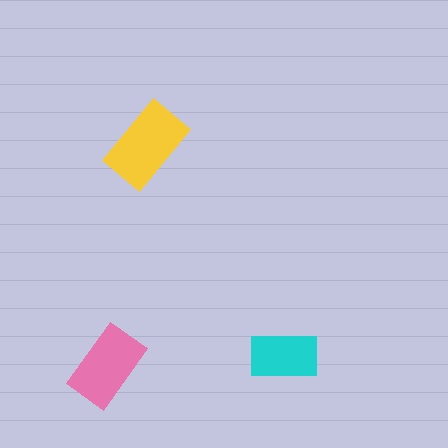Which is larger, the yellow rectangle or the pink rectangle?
The yellow one.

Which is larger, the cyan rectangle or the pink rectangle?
The pink one.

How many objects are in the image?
There are 3 objects in the image.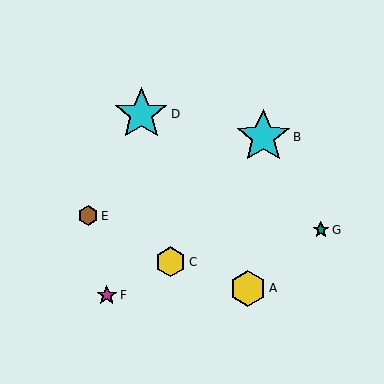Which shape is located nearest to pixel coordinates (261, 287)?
The yellow hexagon (labeled A) at (248, 288) is nearest to that location.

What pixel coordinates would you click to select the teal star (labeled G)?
Click at (321, 230) to select the teal star G.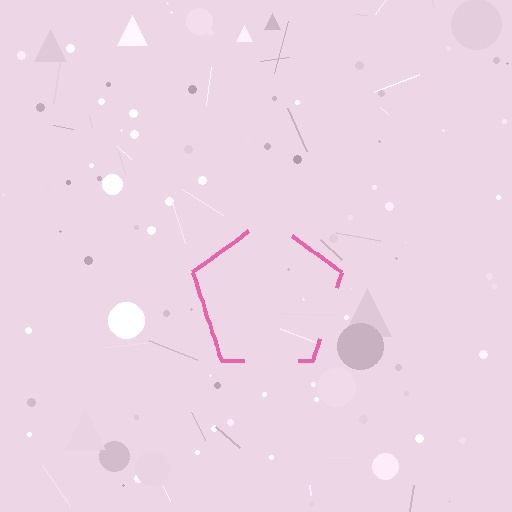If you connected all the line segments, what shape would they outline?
They would outline a pentagon.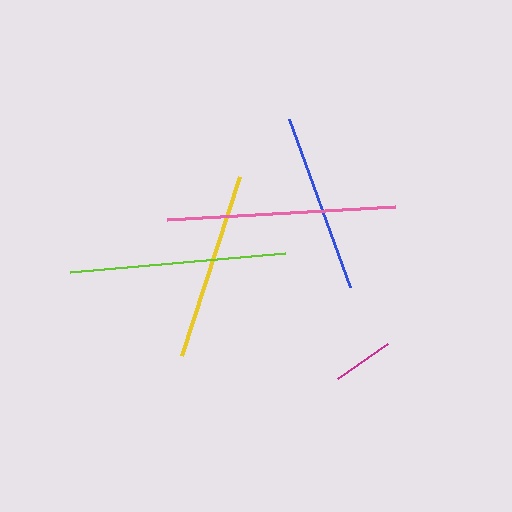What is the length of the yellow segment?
The yellow segment is approximately 189 pixels long.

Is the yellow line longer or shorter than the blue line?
The yellow line is longer than the blue line.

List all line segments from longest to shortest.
From longest to shortest: pink, lime, yellow, blue, magenta.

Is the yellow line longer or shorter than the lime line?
The lime line is longer than the yellow line.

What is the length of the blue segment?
The blue segment is approximately 178 pixels long.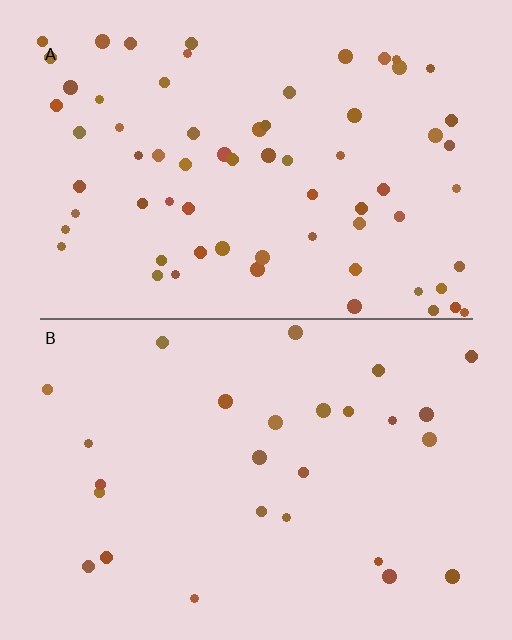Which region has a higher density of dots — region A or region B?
A (the top).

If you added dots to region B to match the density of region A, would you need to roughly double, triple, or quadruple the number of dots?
Approximately triple.